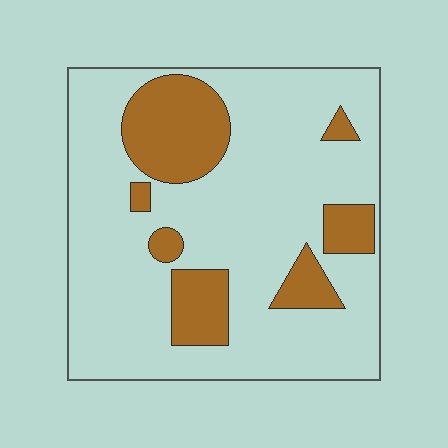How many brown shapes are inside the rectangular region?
7.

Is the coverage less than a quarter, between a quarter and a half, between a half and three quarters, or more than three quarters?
Less than a quarter.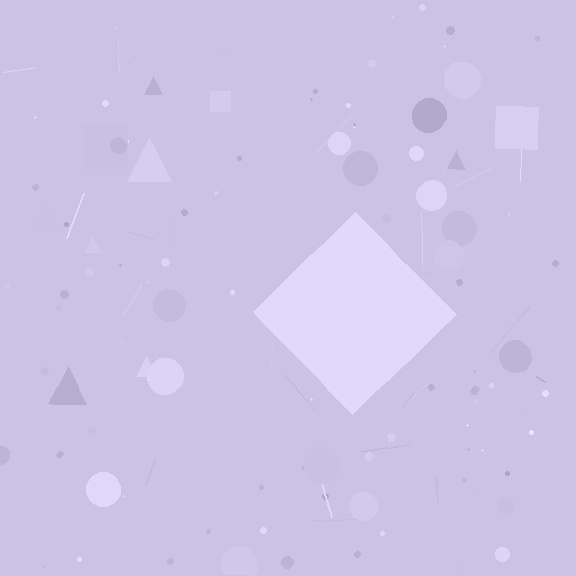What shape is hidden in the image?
A diamond is hidden in the image.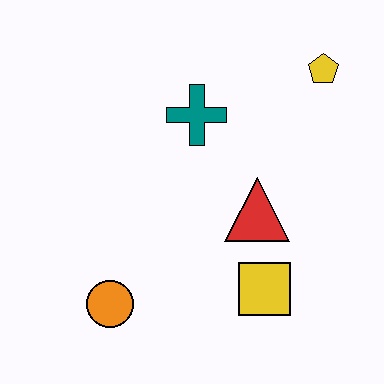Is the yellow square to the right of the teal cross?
Yes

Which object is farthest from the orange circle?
The yellow pentagon is farthest from the orange circle.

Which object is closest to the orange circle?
The yellow square is closest to the orange circle.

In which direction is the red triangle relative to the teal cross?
The red triangle is below the teal cross.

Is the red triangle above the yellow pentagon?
No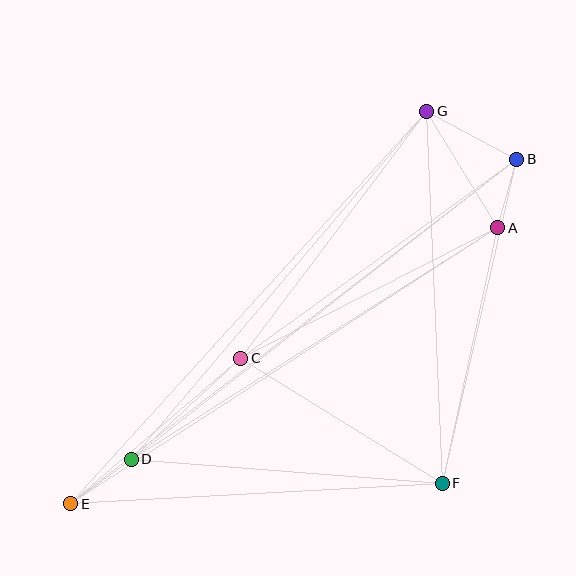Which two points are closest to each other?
Points A and B are closest to each other.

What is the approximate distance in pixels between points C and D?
The distance between C and D is approximately 149 pixels.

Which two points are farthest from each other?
Points B and E are farthest from each other.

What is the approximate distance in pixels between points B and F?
The distance between B and F is approximately 332 pixels.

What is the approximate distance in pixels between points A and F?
The distance between A and F is approximately 261 pixels.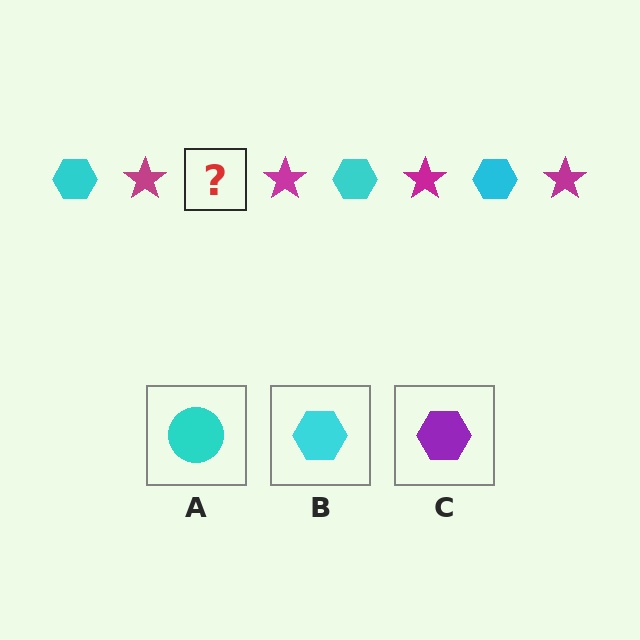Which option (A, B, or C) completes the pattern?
B.